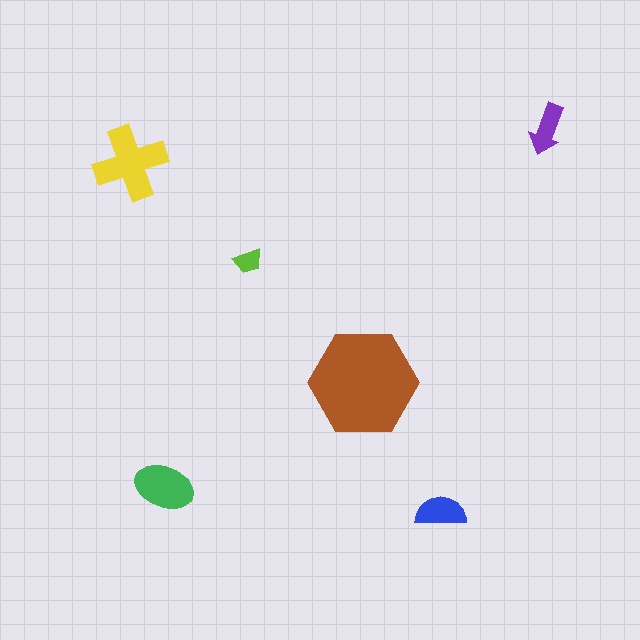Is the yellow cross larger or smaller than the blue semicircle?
Larger.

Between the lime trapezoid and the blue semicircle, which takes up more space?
The blue semicircle.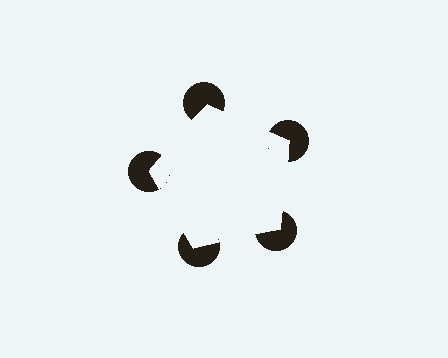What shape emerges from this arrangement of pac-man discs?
An illusory pentagon — its edges are inferred from the aligned wedge cuts in the pac-man discs, not physically drawn.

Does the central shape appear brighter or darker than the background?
It typically appears slightly brighter than the background, even though no actual brightness change is drawn.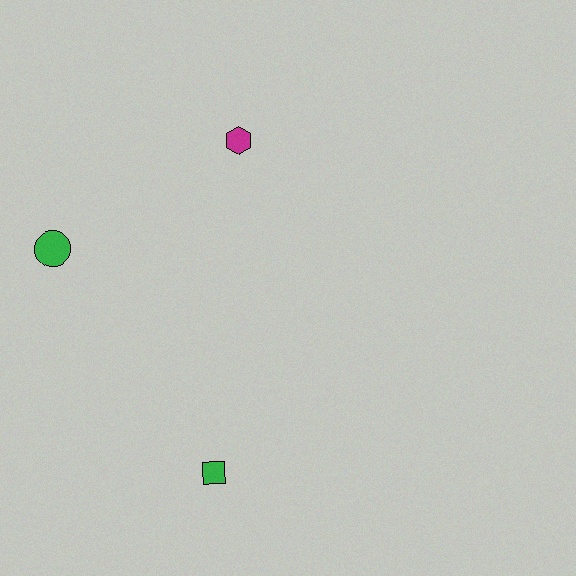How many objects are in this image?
There are 3 objects.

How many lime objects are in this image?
There are no lime objects.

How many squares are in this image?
There is 1 square.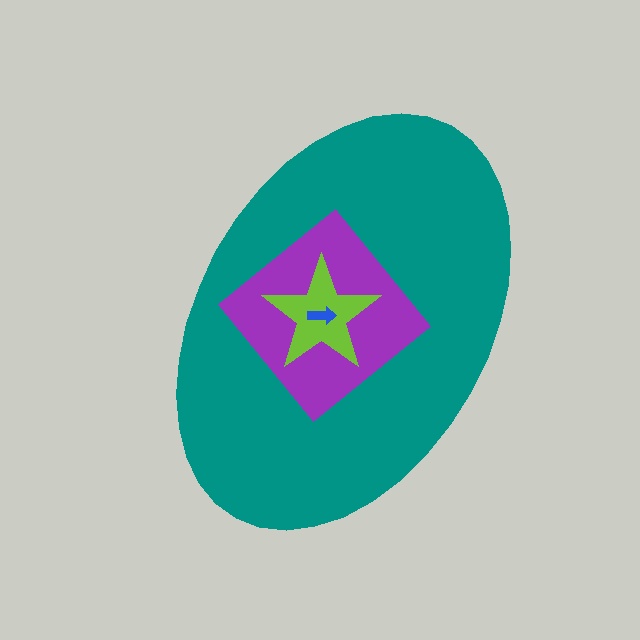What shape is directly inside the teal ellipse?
The purple diamond.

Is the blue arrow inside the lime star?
Yes.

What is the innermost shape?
The blue arrow.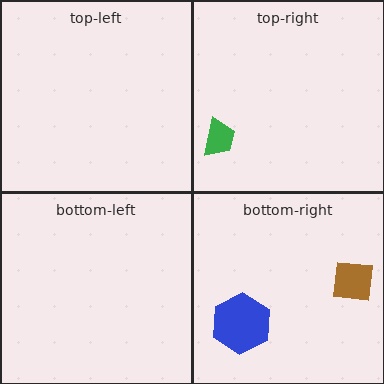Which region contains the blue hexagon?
The bottom-right region.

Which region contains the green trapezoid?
The top-right region.